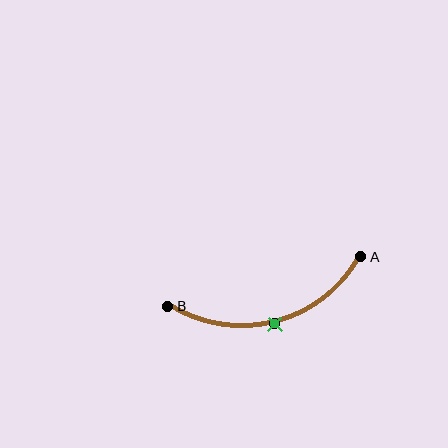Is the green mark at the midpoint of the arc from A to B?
Yes. The green mark lies on the arc at equal arc-length from both A and B — it is the arc midpoint.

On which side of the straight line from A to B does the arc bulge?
The arc bulges below the straight line connecting A and B.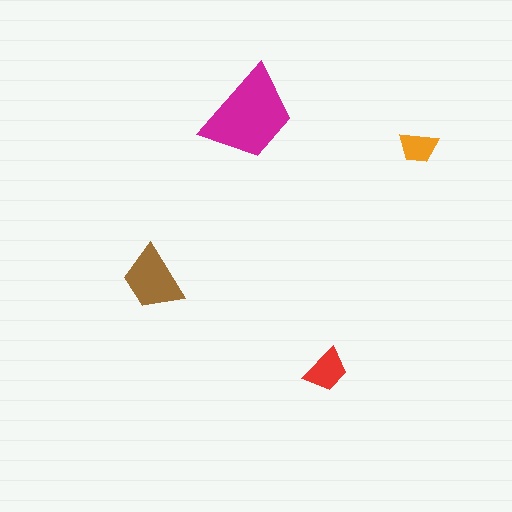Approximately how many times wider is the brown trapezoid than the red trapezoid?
About 1.5 times wider.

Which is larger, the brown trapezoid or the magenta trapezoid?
The magenta one.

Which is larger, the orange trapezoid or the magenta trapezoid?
The magenta one.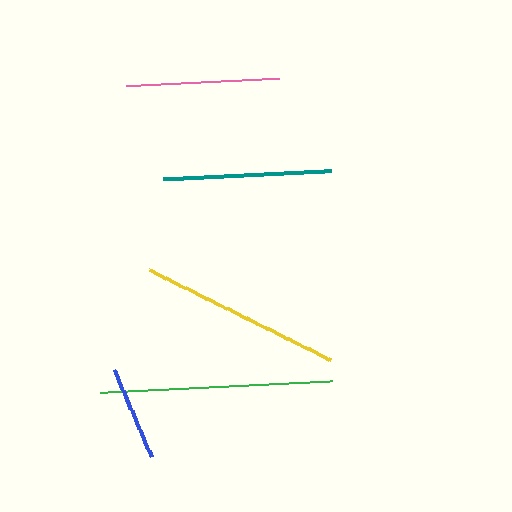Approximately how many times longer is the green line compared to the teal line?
The green line is approximately 1.4 times the length of the teal line.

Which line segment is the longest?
The green line is the longest at approximately 234 pixels.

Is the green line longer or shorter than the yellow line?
The green line is longer than the yellow line.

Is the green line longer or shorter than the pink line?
The green line is longer than the pink line.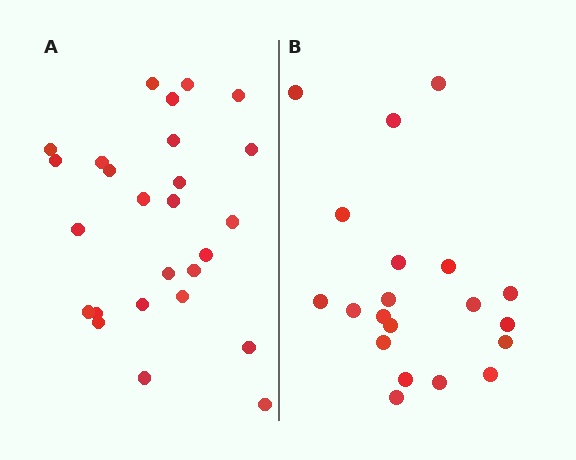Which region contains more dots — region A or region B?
Region A (the left region) has more dots.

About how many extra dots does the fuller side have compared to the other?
Region A has about 6 more dots than region B.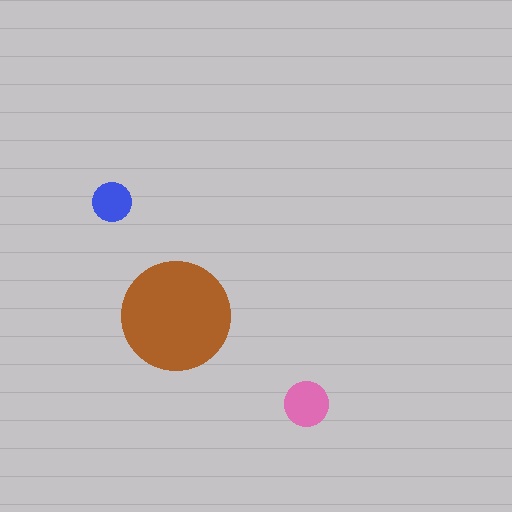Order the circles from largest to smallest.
the brown one, the pink one, the blue one.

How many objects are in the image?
There are 3 objects in the image.